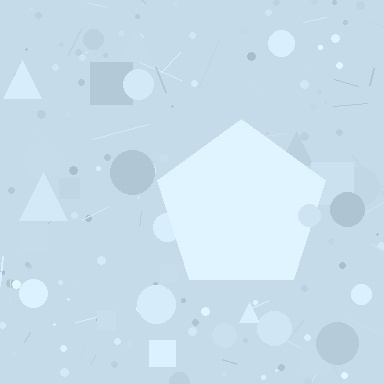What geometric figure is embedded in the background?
A pentagon is embedded in the background.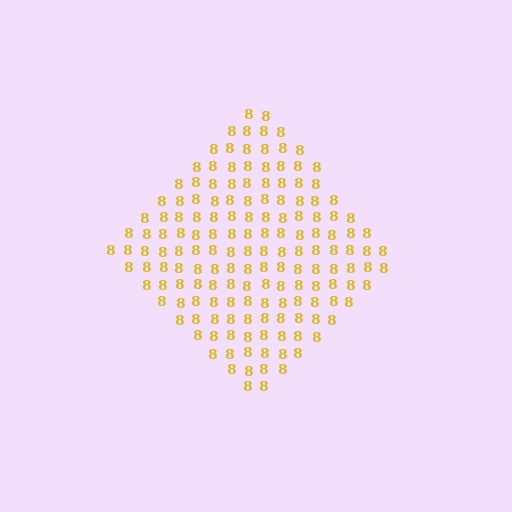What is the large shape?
The large shape is a diamond.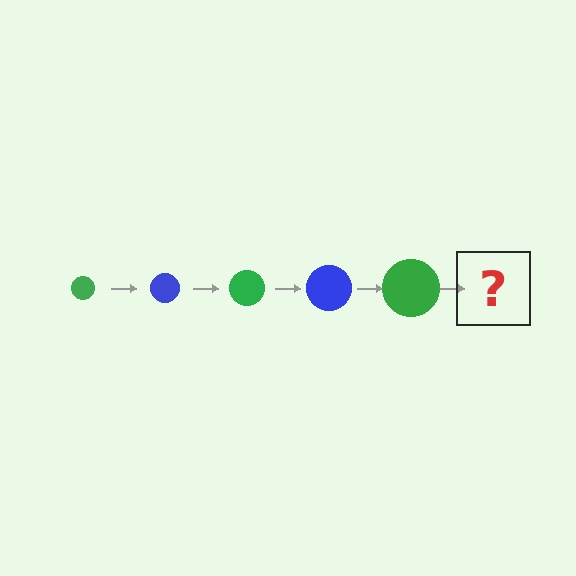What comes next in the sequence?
The next element should be a blue circle, larger than the previous one.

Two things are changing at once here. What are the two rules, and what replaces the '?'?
The two rules are that the circle grows larger each step and the color cycles through green and blue. The '?' should be a blue circle, larger than the previous one.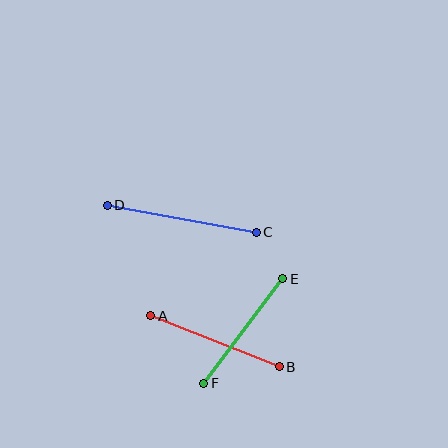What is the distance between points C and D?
The distance is approximately 151 pixels.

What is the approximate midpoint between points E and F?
The midpoint is at approximately (243, 331) pixels.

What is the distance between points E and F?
The distance is approximately 131 pixels.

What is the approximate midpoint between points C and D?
The midpoint is at approximately (182, 219) pixels.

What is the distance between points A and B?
The distance is approximately 139 pixels.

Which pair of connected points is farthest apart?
Points C and D are farthest apart.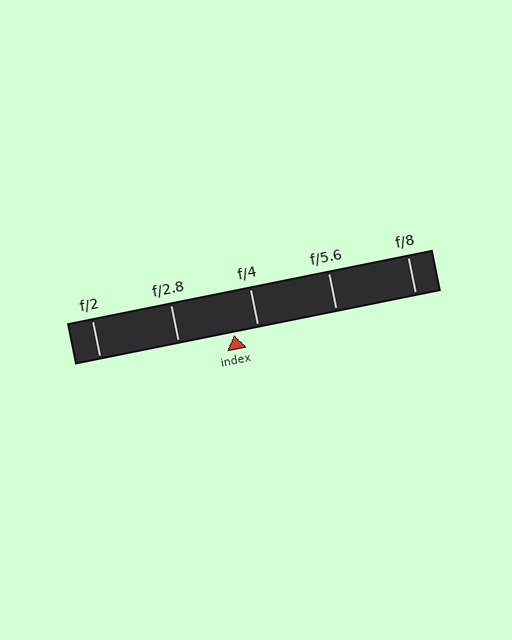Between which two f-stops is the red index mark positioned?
The index mark is between f/2.8 and f/4.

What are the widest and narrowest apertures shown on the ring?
The widest aperture shown is f/2 and the narrowest is f/8.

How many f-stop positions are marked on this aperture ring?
There are 5 f-stop positions marked.